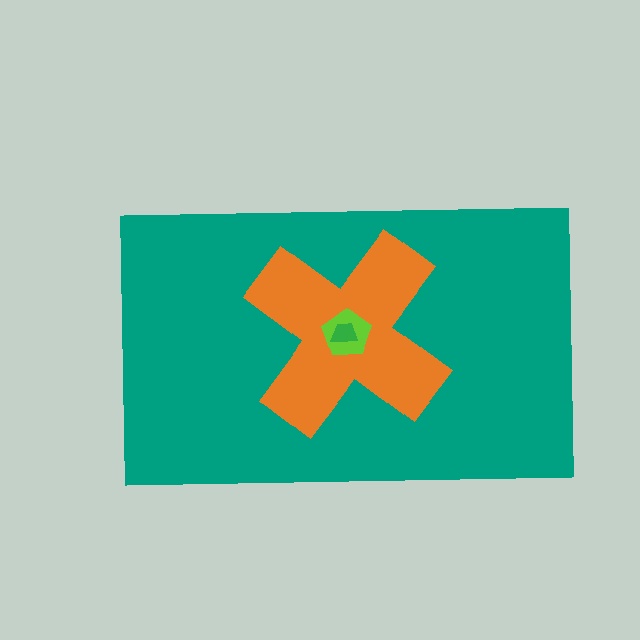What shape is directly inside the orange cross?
The lime pentagon.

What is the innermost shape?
The green trapezoid.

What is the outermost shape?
The teal rectangle.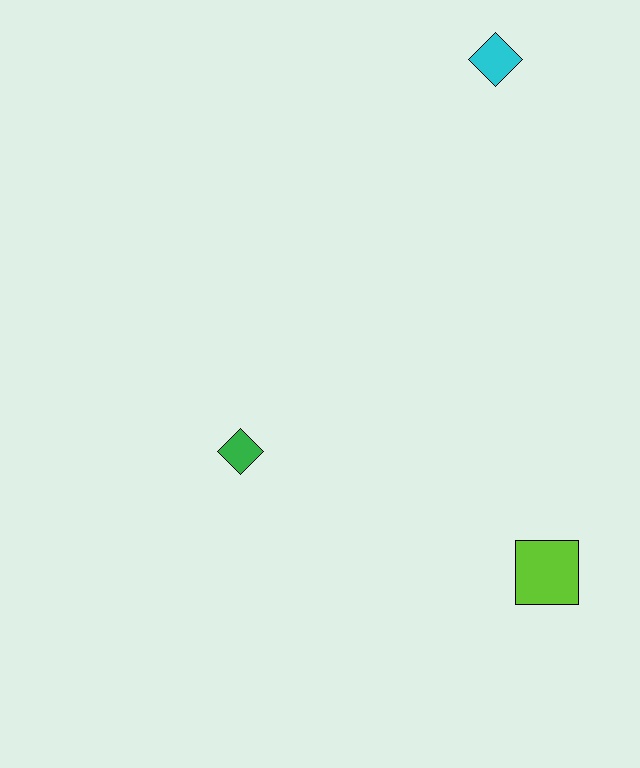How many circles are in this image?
There are no circles.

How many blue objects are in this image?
There are no blue objects.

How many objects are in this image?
There are 3 objects.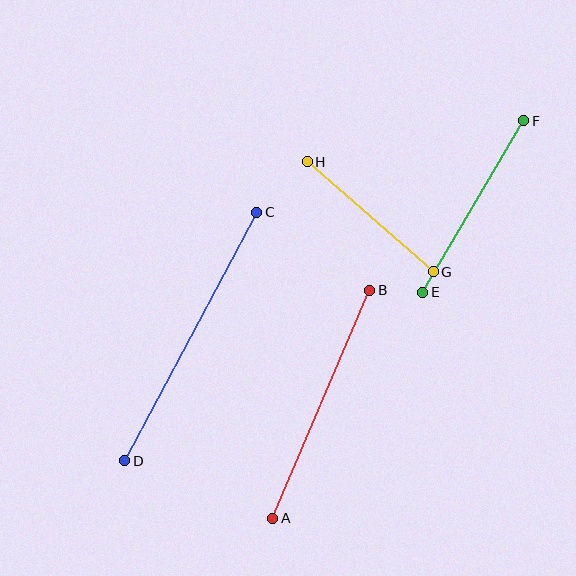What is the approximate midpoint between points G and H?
The midpoint is at approximately (370, 217) pixels.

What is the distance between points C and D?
The distance is approximately 282 pixels.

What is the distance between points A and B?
The distance is approximately 248 pixels.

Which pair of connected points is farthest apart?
Points C and D are farthest apart.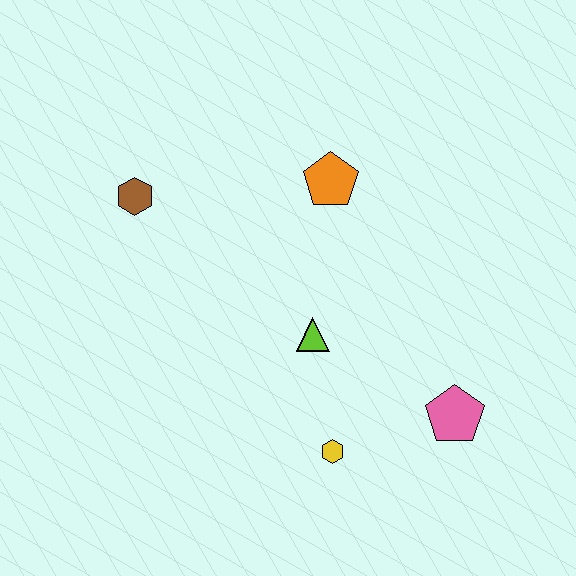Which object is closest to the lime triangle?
The yellow hexagon is closest to the lime triangle.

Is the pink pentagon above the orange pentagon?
No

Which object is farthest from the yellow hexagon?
The brown hexagon is farthest from the yellow hexagon.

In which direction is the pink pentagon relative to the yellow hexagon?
The pink pentagon is to the right of the yellow hexagon.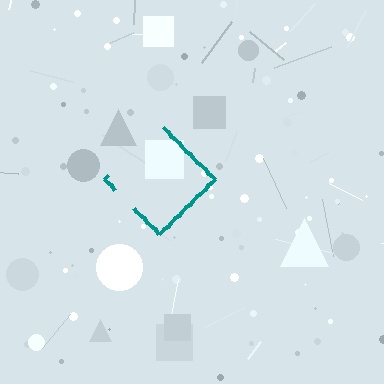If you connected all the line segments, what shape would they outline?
They would outline a diamond.